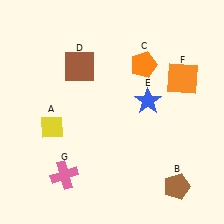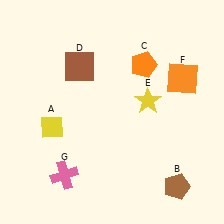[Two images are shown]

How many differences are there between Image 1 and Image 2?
There is 1 difference between the two images.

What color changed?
The star (E) changed from blue in Image 1 to yellow in Image 2.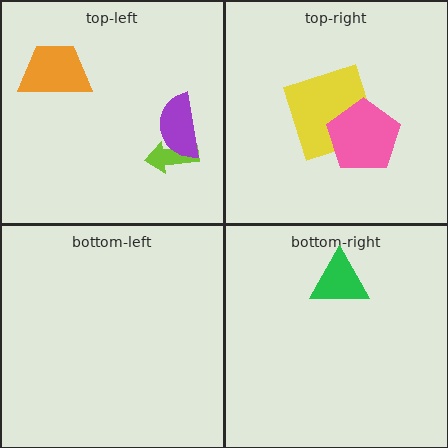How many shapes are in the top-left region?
3.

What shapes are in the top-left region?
The lime arrow, the orange trapezoid, the purple semicircle.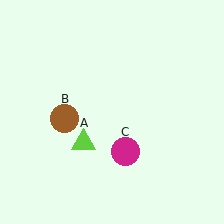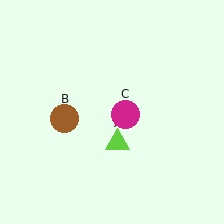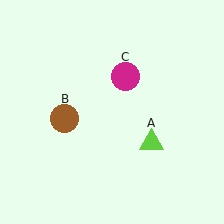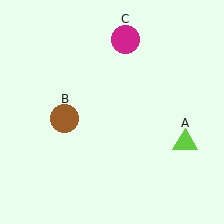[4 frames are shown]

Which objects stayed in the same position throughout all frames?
Brown circle (object B) remained stationary.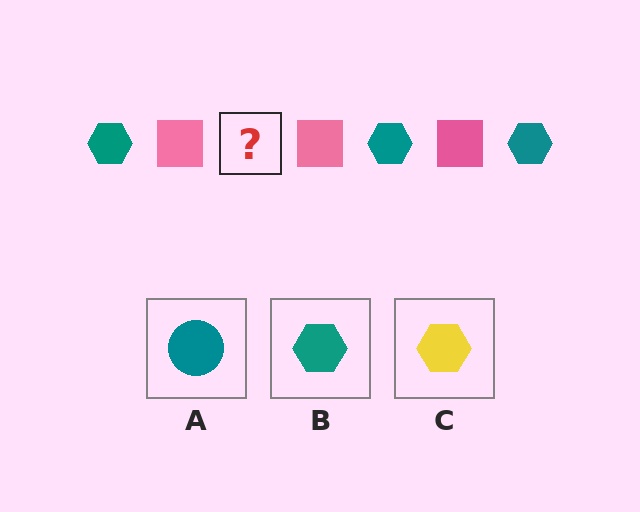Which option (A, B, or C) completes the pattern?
B.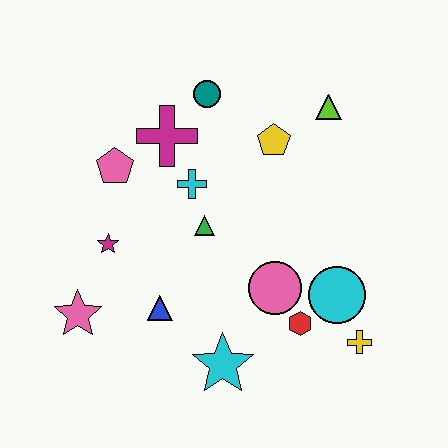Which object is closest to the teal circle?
The magenta cross is closest to the teal circle.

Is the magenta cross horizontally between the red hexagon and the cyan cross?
No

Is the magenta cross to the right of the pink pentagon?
Yes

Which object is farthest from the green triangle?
The yellow cross is farthest from the green triangle.